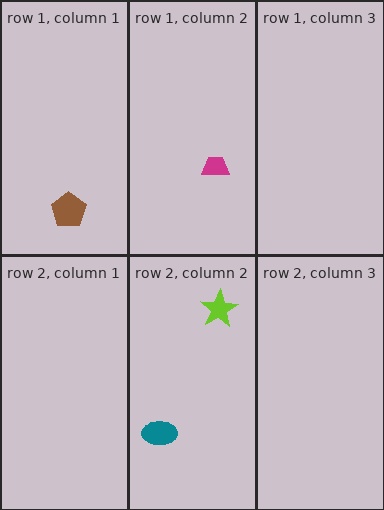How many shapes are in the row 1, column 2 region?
1.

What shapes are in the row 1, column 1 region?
The brown pentagon.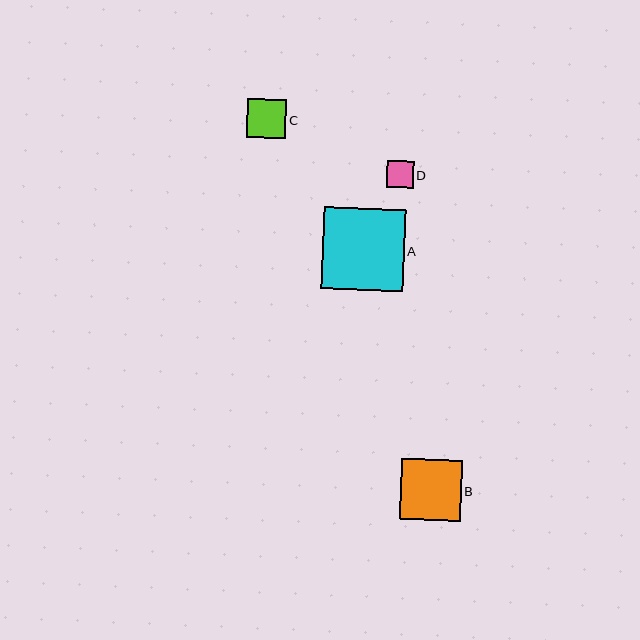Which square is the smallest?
Square D is the smallest with a size of approximately 26 pixels.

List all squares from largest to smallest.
From largest to smallest: A, B, C, D.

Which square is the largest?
Square A is the largest with a size of approximately 82 pixels.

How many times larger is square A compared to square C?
Square A is approximately 2.1 times the size of square C.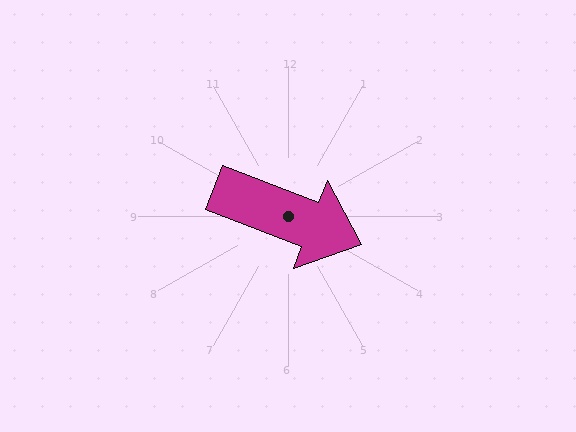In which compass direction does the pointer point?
East.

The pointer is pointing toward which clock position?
Roughly 4 o'clock.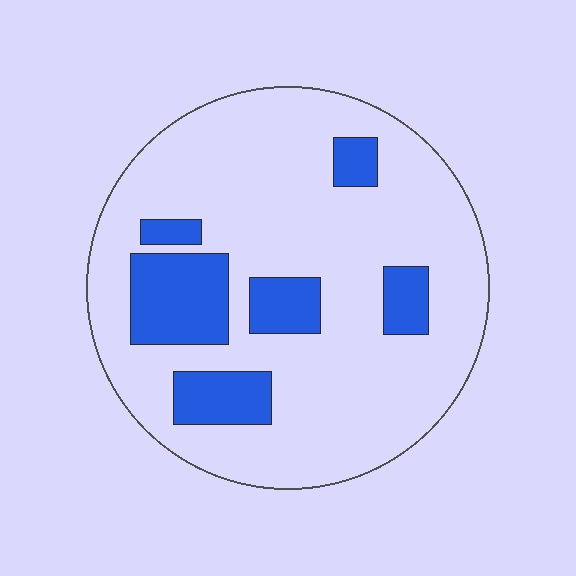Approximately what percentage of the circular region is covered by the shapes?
Approximately 20%.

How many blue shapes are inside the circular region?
6.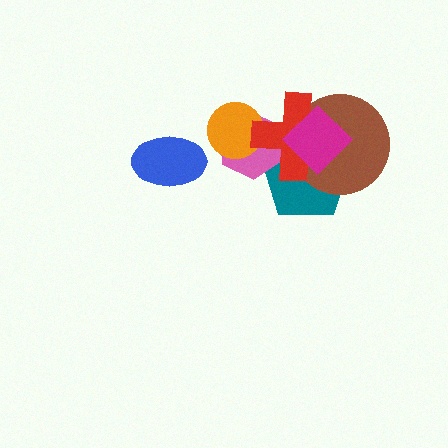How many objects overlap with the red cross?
5 objects overlap with the red cross.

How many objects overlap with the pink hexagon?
3 objects overlap with the pink hexagon.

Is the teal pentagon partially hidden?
Yes, it is partially covered by another shape.